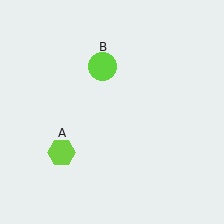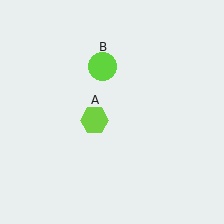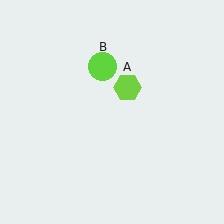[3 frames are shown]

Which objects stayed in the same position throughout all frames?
Lime circle (object B) remained stationary.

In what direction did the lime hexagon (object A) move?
The lime hexagon (object A) moved up and to the right.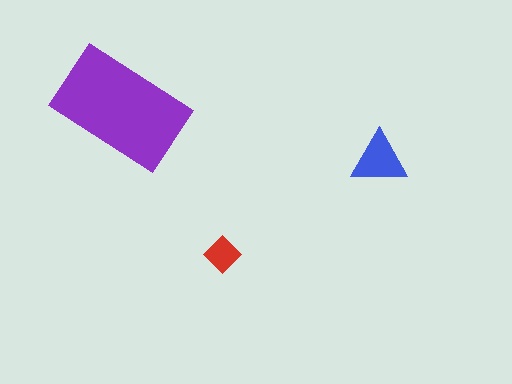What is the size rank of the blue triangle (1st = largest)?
2nd.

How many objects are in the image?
There are 3 objects in the image.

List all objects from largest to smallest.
The purple rectangle, the blue triangle, the red diamond.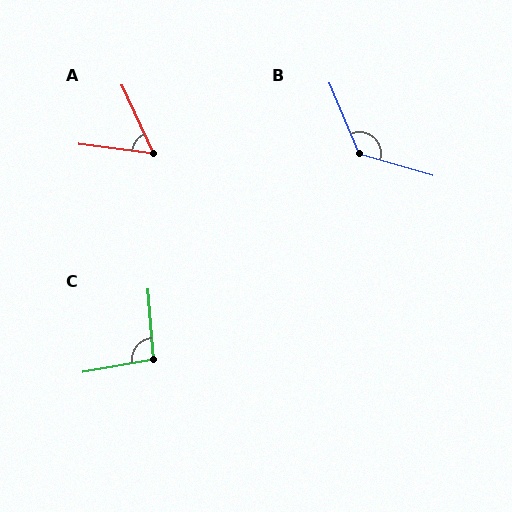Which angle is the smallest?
A, at approximately 58 degrees.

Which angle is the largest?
B, at approximately 129 degrees.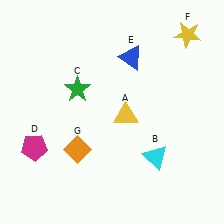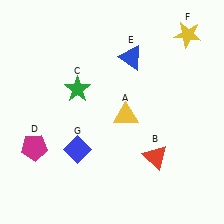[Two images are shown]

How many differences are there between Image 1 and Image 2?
There are 2 differences between the two images.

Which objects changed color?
B changed from cyan to red. G changed from orange to blue.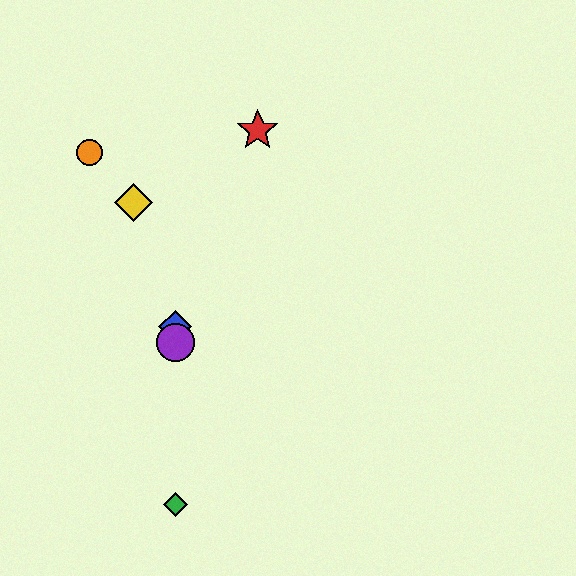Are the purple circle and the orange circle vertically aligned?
No, the purple circle is at x≈175 and the orange circle is at x≈90.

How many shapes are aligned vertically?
3 shapes (the blue diamond, the green diamond, the purple circle) are aligned vertically.